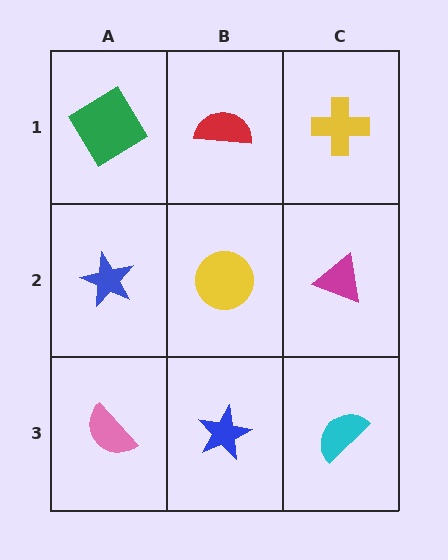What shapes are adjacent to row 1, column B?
A yellow circle (row 2, column B), a green diamond (row 1, column A), a yellow cross (row 1, column C).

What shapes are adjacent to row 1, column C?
A magenta triangle (row 2, column C), a red semicircle (row 1, column B).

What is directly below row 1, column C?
A magenta triangle.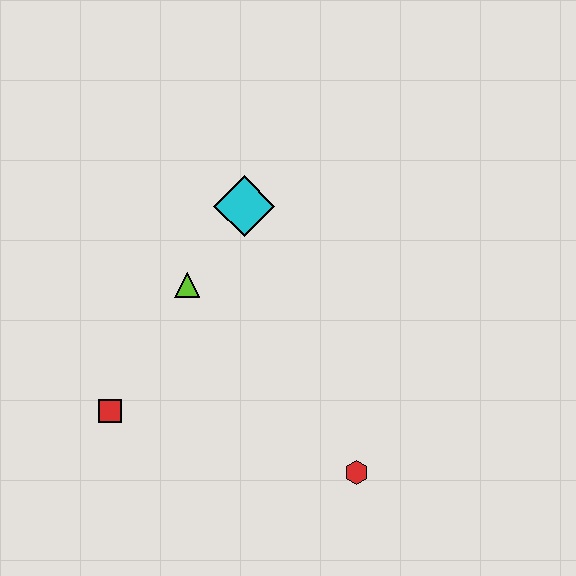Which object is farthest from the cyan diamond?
The red hexagon is farthest from the cyan diamond.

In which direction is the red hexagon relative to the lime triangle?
The red hexagon is below the lime triangle.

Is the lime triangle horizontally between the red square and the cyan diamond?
Yes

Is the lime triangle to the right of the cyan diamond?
No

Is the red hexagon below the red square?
Yes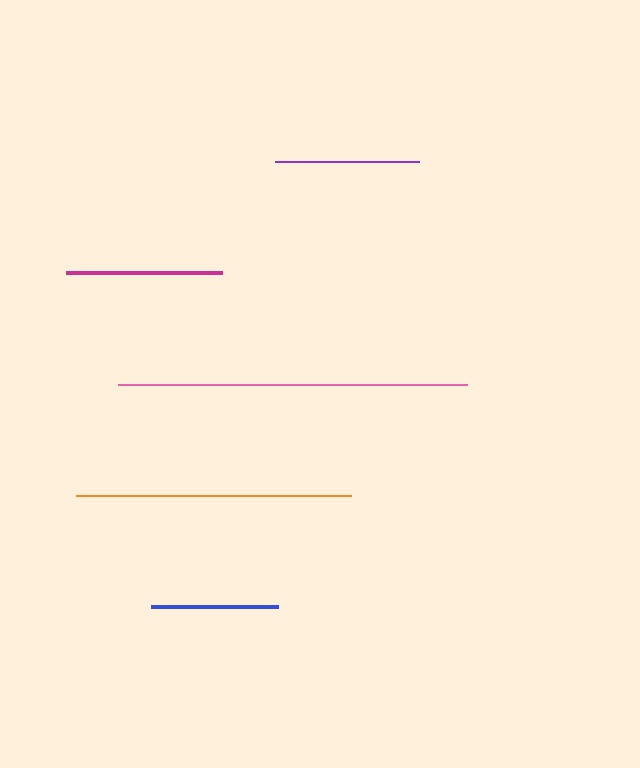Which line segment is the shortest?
The blue line is the shortest at approximately 127 pixels.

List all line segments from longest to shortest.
From longest to shortest: pink, orange, magenta, purple, blue.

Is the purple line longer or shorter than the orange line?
The orange line is longer than the purple line.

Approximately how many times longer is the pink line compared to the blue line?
The pink line is approximately 2.8 times the length of the blue line.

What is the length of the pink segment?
The pink segment is approximately 349 pixels long.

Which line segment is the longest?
The pink line is the longest at approximately 349 pixels.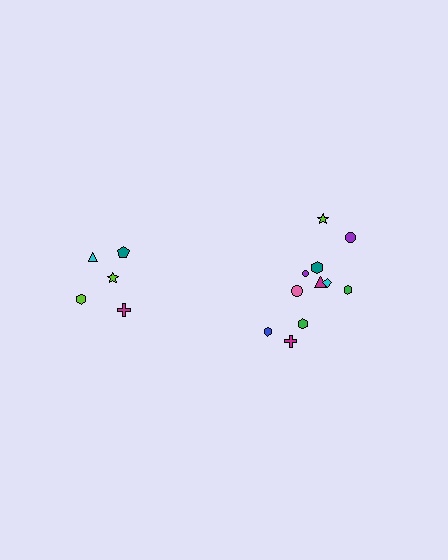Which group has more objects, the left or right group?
The right group.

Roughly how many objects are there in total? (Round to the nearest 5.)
Roughly 15 objects in total.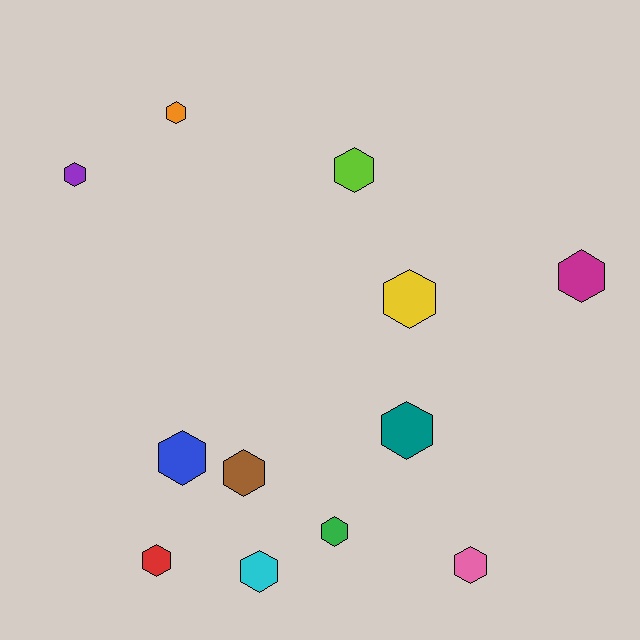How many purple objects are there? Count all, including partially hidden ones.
There is 1 purple object.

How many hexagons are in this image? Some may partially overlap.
There are 12 hexagons.